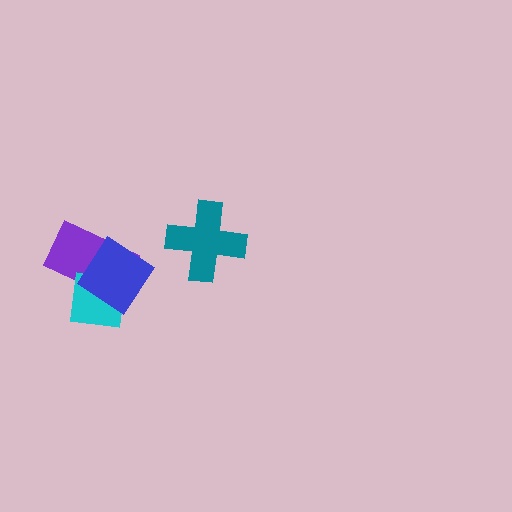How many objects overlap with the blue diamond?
2 objects overlap with the blue diamond.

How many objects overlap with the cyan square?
2 objects overlap with the cyan square.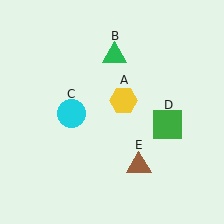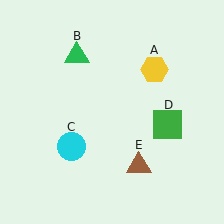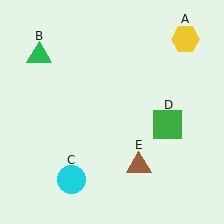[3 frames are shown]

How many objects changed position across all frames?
3 objects changed position: yellow hexagon (object A), green triangle (object B), cyan circle (object C).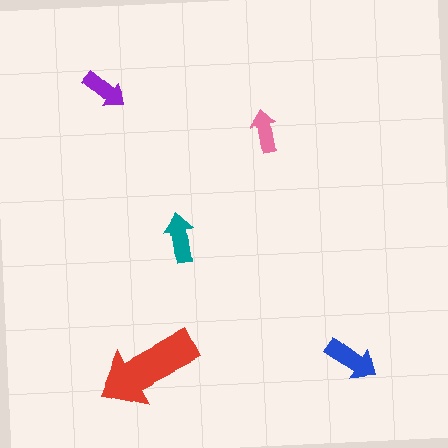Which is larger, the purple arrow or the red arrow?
The red one.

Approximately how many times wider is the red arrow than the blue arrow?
About 2 times wider.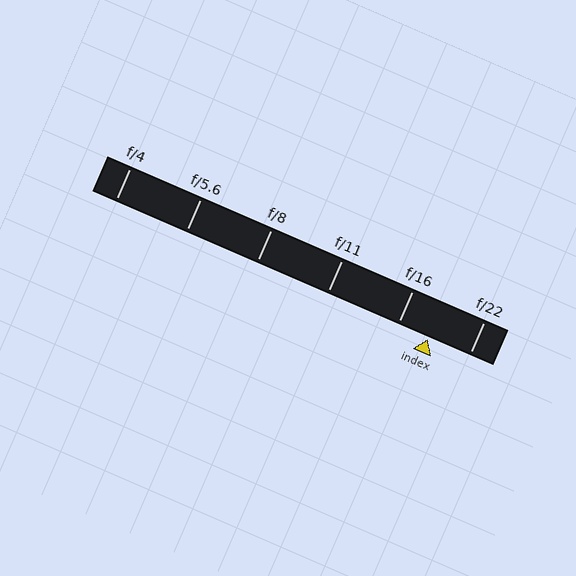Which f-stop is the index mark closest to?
The index mark is closest to f/16.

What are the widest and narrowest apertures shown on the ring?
The widest aperture shown is f/4 and the narrowest is f/22.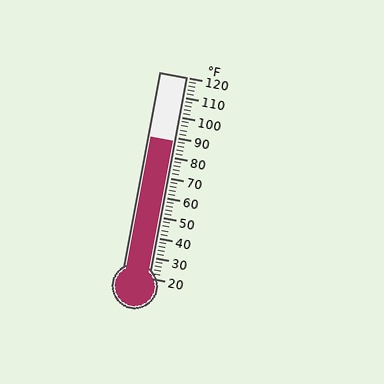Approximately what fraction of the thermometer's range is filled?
The thermometer is filled to approximately 70% of its range.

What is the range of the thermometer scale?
The thermometer scale ranges from 20°F to 120°F.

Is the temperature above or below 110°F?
The temperature is below 110°F.